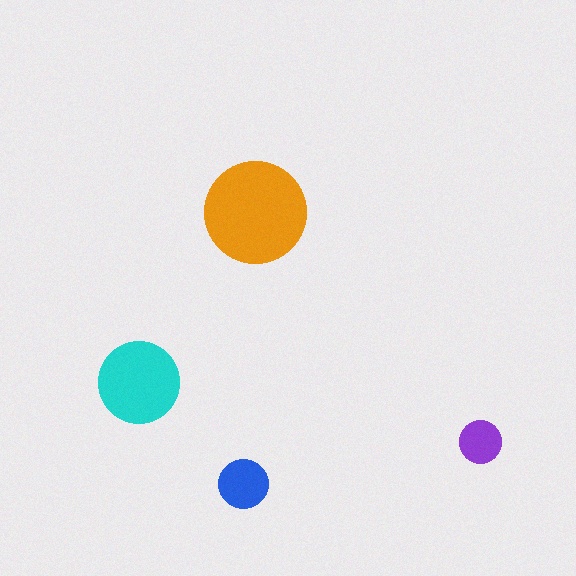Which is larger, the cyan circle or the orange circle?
The orange one.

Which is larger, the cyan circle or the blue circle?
The cyan one.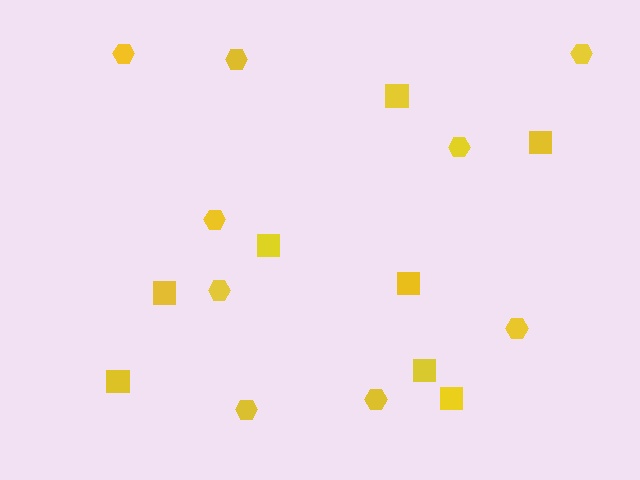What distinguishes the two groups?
There are 2 groups: one group of hexagons (9) and one group of squares (8).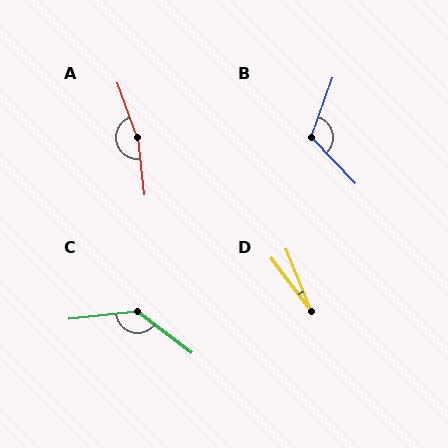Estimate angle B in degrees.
Approximately 117 degrees.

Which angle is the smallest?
D, at approximately 15 degrees.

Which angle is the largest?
A, at approximately 167 degrees.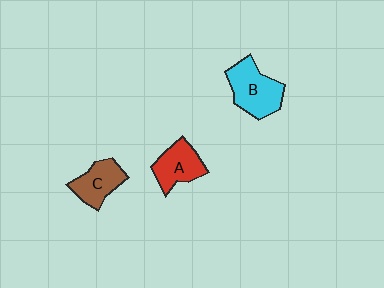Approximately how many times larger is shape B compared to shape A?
Approximately 1.3 times.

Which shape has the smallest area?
Shape C (brown).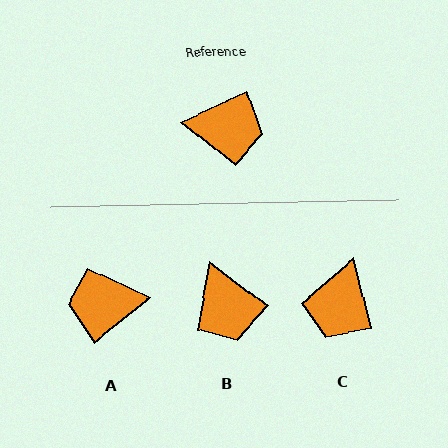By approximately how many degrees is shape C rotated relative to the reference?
Approximately 101 degrees clockwise.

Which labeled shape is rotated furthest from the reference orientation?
A, about 166 degrees away.